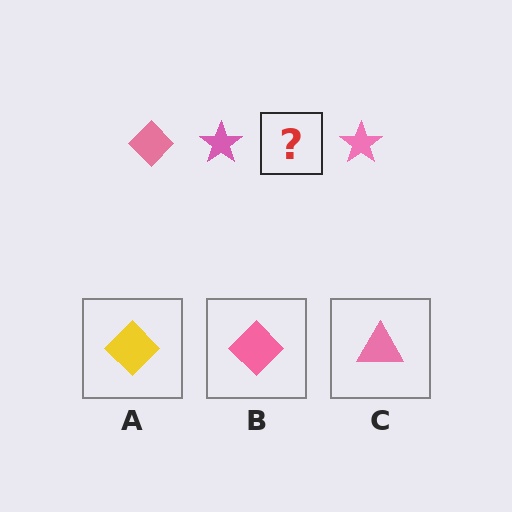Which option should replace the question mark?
Option B.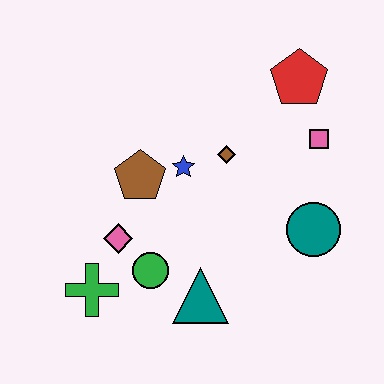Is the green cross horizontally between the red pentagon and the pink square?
No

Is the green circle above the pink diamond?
No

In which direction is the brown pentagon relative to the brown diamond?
The brown pentagon is to the left of the brown diamond.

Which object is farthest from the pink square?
The green cross is farthest from the pink square.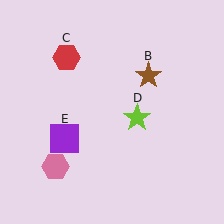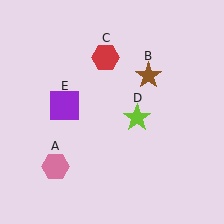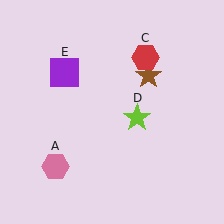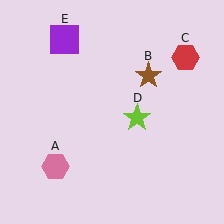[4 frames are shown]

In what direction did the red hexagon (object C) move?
The red hexagon (object C) moved right.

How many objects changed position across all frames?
2 objects changed position: red hexagon (object C), purple square (object E).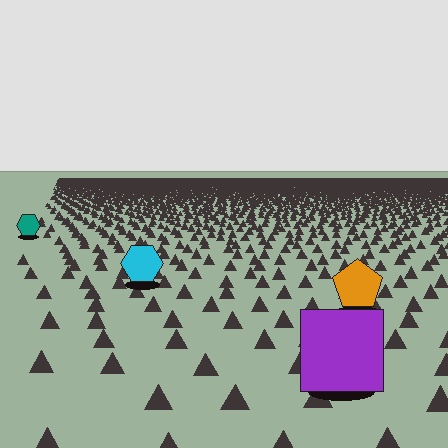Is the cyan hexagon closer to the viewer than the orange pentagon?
No. The orange pentagon is closer — you can tell from the texture gradient: the ground texture is coarser near it.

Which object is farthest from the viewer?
The teal hexagon is farthest from the viewer. It appears smaller and the ground texture around it is denser.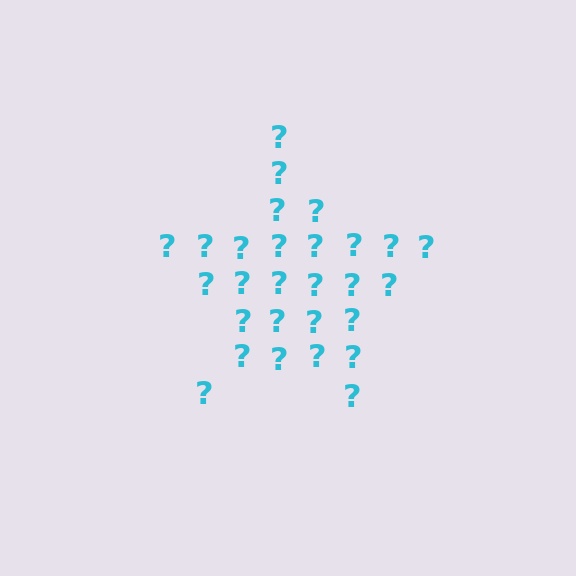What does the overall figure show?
The overall figure shows a star.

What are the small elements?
The small elements are question marks.